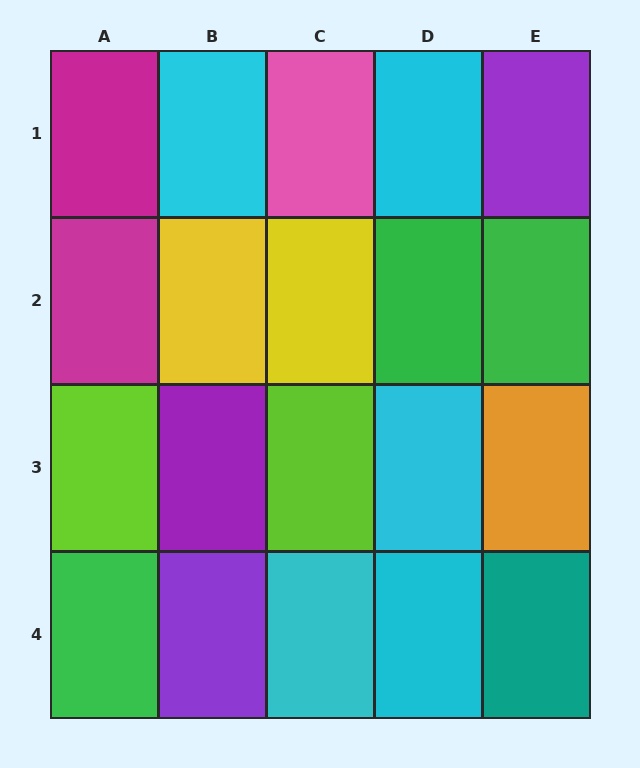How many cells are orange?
1 cell is orange.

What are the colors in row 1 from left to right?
Magenta, cyan, pink, cyan, purple.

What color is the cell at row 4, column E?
Teal.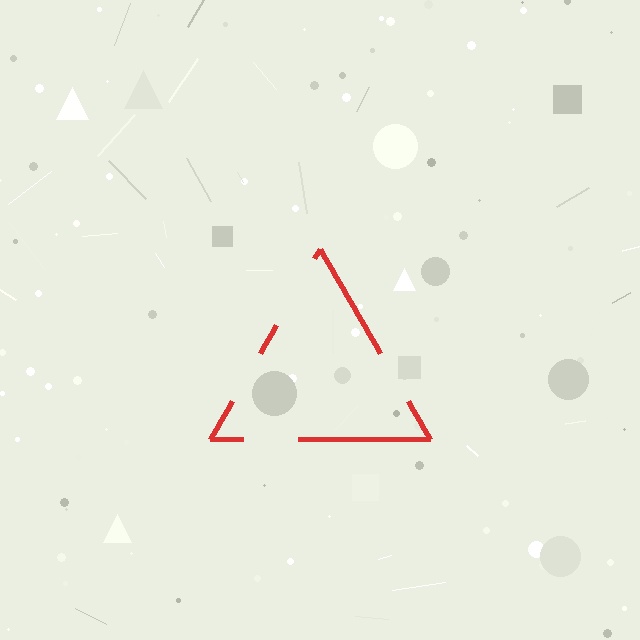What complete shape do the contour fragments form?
The contour fragments form a triangle.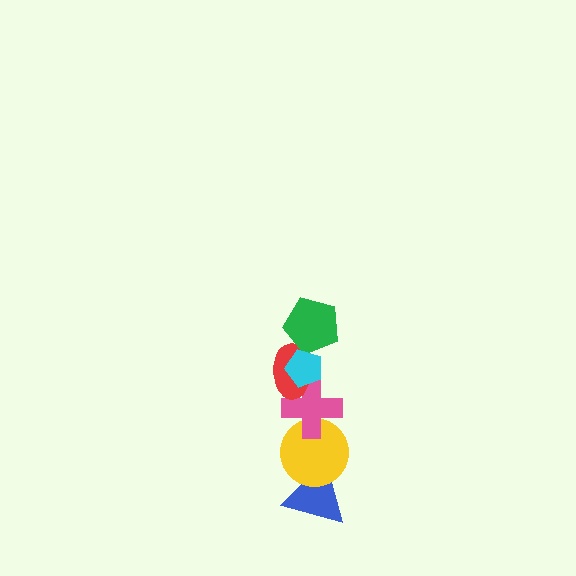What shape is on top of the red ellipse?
The green pentagon is on top of the red ellipse.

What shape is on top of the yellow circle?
The pink cross is on top of the yellow circle.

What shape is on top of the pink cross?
The red ellipse is on top of the pink cross.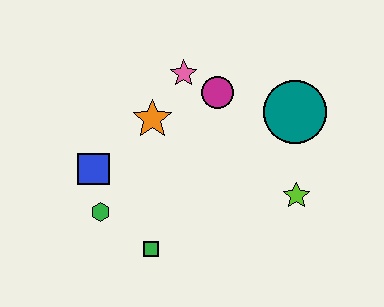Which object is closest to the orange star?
The pink star is closest to the orange star.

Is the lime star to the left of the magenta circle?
No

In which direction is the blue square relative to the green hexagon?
The blue square is above the green hexagon.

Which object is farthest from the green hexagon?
The teal circle is farthest from the green hexagon.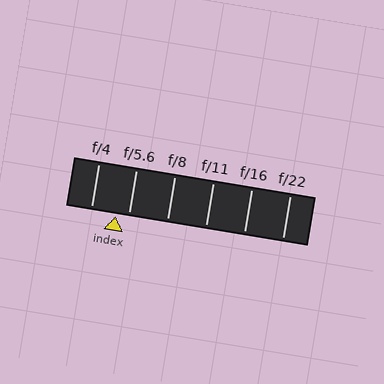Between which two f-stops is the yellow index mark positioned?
The index mark is between f/4 and f/5.6.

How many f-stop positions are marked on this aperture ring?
There are 6 f-stop positions marked.